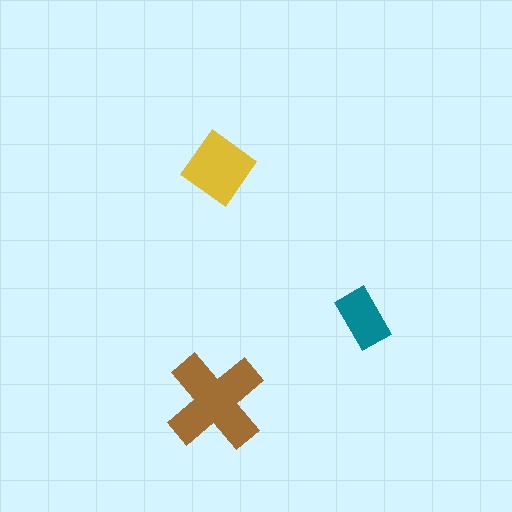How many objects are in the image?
There are 3 objects in the image.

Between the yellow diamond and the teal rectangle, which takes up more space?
The yellow diamond.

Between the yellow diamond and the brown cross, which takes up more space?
The brown cross.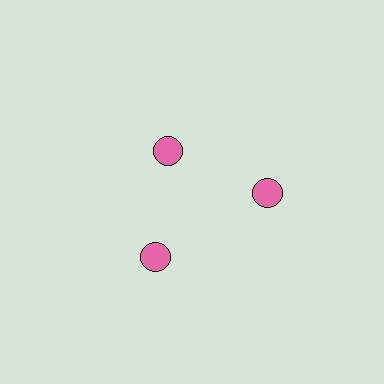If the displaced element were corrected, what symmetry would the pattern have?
It would have 3-fold rotational symmetry — the pattern would map onto itself every 120 degrees.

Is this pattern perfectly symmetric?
No. The 3 pink circles are arranged in a ring, but one element near the 11 o'clock position is pulled inward toward the center, breaking the 3-fold rotational symmetry.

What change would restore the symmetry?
The symmetry would be restored by moving it outward, back onto the ring so that all 3 circles sit at equal angles and equal distance from the center.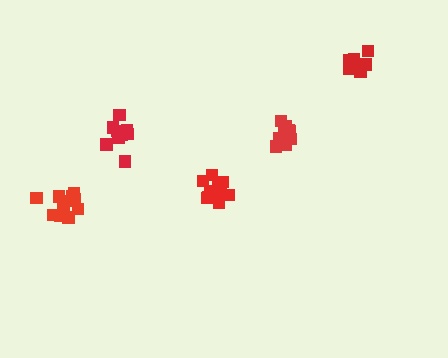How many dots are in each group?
Group 1: 13 dots, Group 2: 12 dots, Group 3: 10 dots, Group 4: 12 dots, Group 5: 11 dots (58 total).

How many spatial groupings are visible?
There are 5 spatial groupings.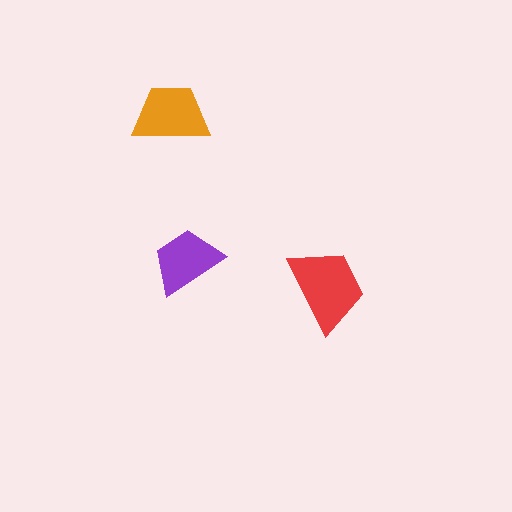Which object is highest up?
The orange trapezoid is topmost.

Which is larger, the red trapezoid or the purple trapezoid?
The red one.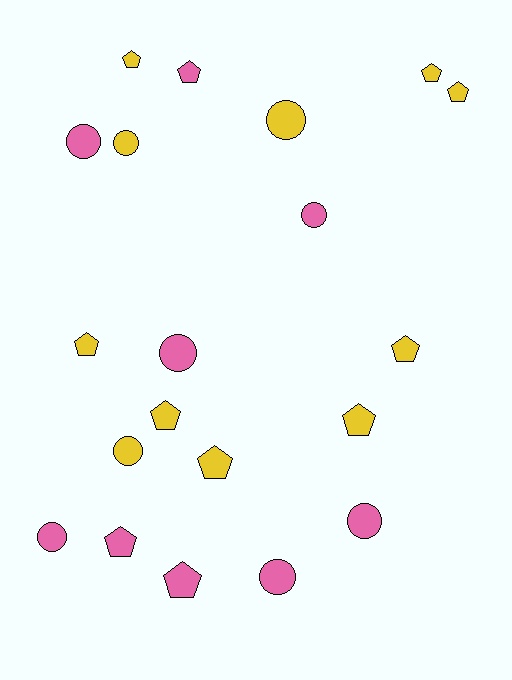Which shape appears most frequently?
Pentagon, with 11 objects.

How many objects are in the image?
There are 20 objects.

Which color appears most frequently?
Yellow, with 11 objects.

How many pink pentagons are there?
There are 3 pink pentagons.